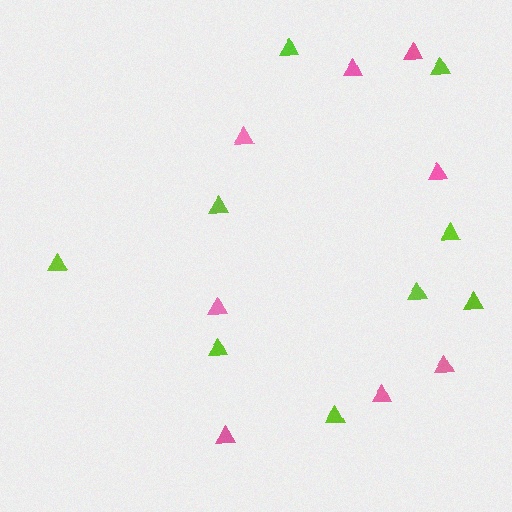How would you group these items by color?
There are 2 groups: one group of pink triangles (8) and one group of lime triangles (9).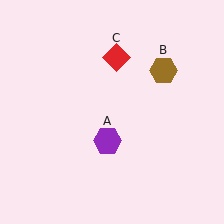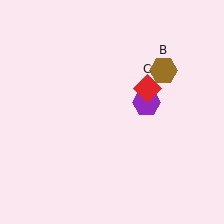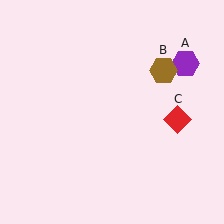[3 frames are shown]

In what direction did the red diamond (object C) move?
The red diamond (object C) moved down and to the right.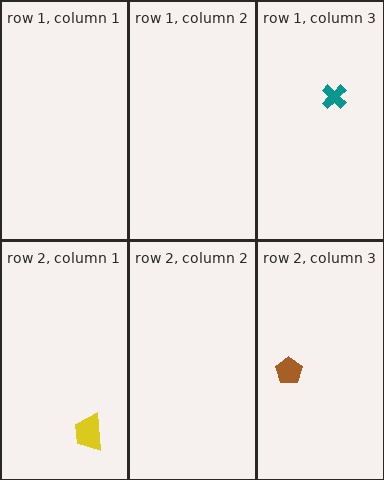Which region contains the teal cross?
The row 1, column 3 region.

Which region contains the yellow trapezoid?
The row 2, column 1 region.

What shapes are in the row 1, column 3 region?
The teal cross.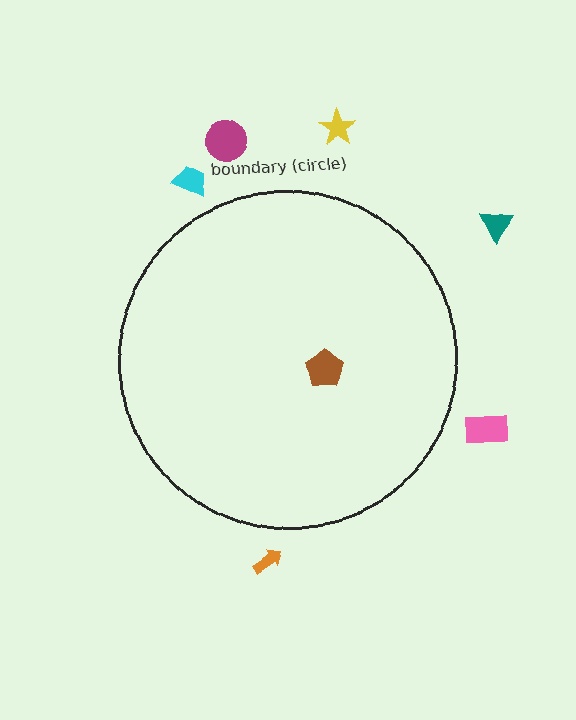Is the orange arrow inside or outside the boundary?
Outside.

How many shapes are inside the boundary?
1 inside, 6 outside.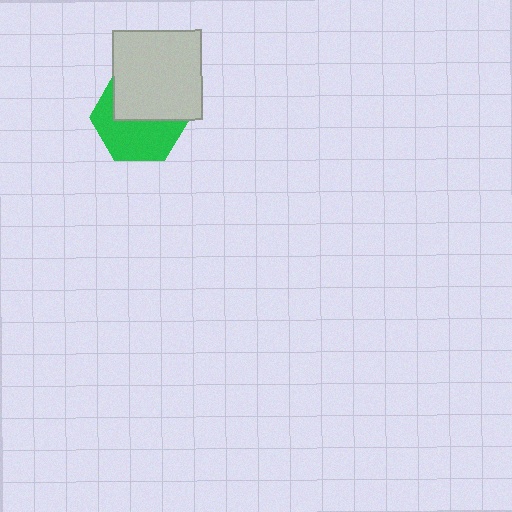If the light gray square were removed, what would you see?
You would see the complete green hexagon.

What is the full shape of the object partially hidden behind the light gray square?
The partially hidden object is a green hexagon.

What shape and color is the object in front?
The object in front is a light gray square.